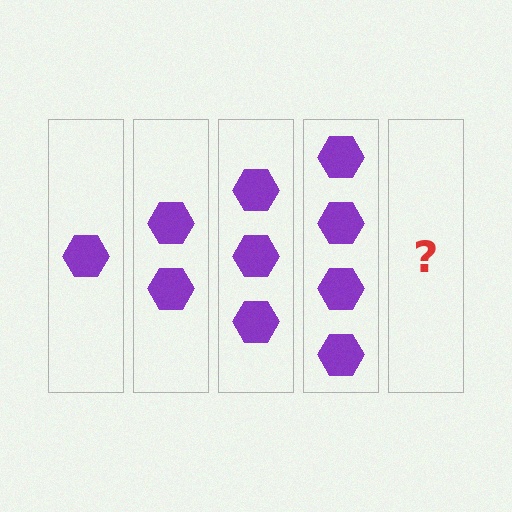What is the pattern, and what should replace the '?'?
The pattern is that each step adds one more hexagon. The '?' should be 5 hexagons.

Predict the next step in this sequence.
The next step is 5 hexagons.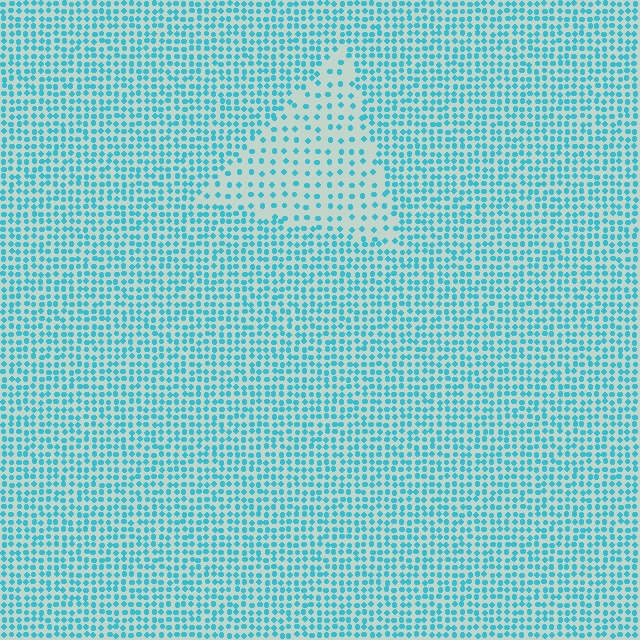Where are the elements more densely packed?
The elements are more densely packed outside the triangle boundary.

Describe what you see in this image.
The image contains small cyan elements arranged at two different densities. A triangle-shaped region is visible where the elements are less densely packed than the surrounding area.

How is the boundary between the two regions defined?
The boundary is defined by a change in element density (approximately 2.2x ratio). All elements are the same color, size, and shape.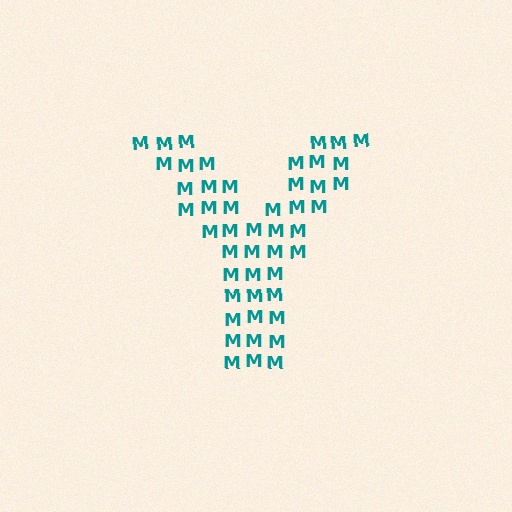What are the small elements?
The small elements are letter M's.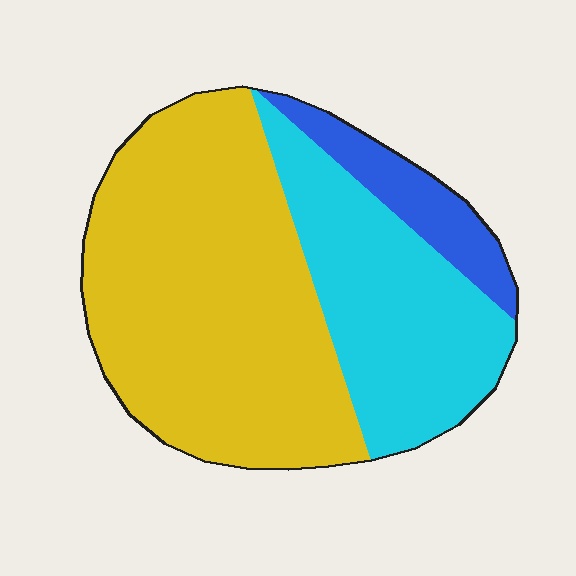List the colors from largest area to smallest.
From largest to smallest: yellow, cyan, blue.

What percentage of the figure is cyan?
Cyan takes up about one third (1/3) of the figure.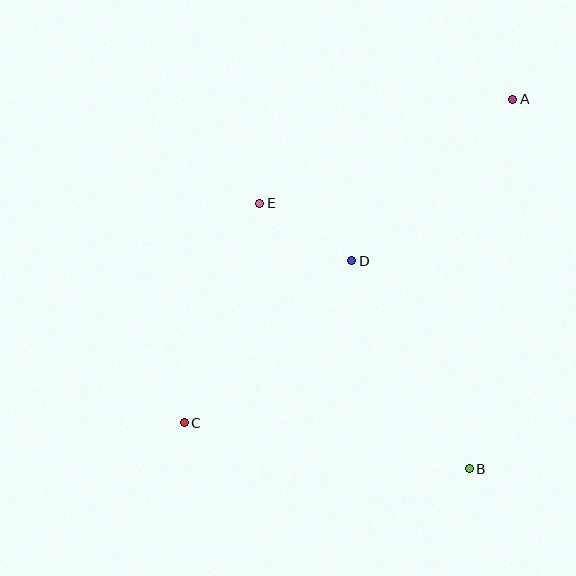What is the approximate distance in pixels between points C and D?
The distance between C and D is approximately 233 pixels.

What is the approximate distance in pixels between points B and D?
The distance between B and D is approximately 239 pixels.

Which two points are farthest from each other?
Points A and C are farthest from each other.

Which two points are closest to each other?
Points D and E are closest to each other.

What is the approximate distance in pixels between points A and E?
The distance between A and E is approximately 274 pixels.